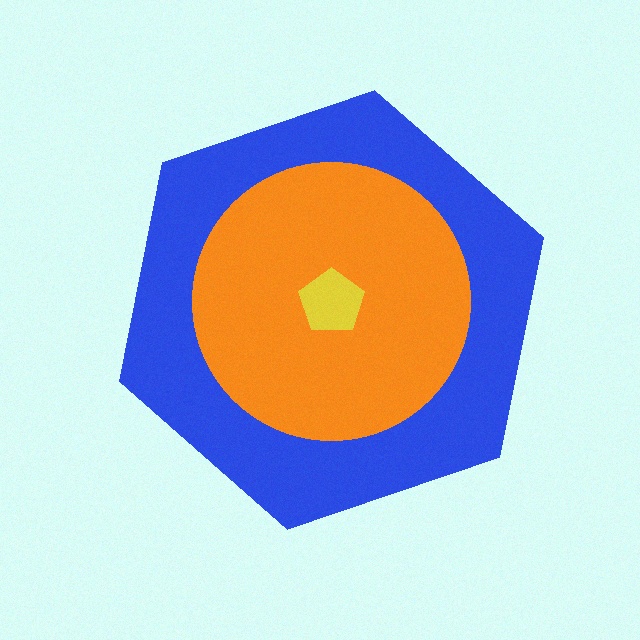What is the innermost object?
The yellow pentagon.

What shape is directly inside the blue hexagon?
The orange circle.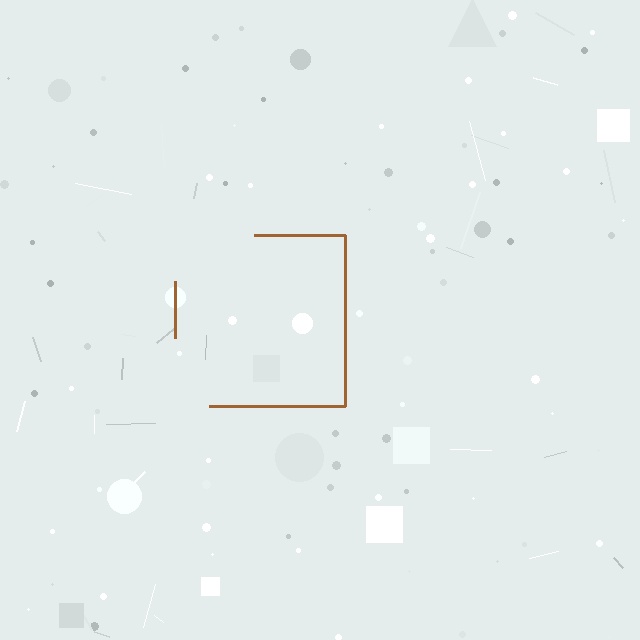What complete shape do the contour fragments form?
The contour fragments form a square.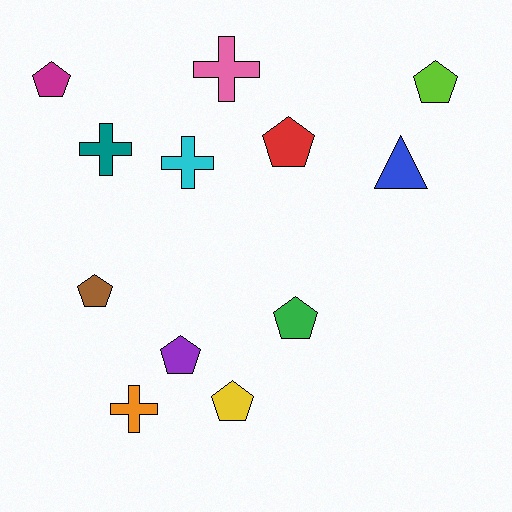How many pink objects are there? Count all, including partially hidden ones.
There is 1 pink object.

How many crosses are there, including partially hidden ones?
There are 4 crosses.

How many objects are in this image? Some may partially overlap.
There are 12 objects.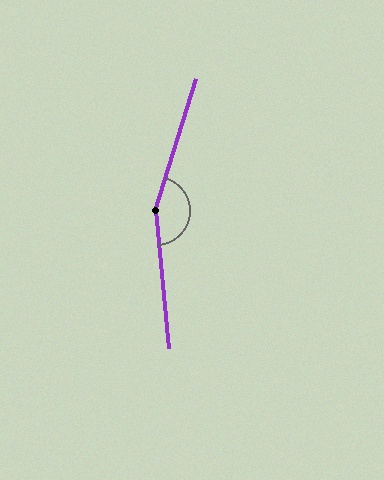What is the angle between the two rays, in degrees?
Approximately 158 degrees.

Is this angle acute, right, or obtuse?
It is obtuse.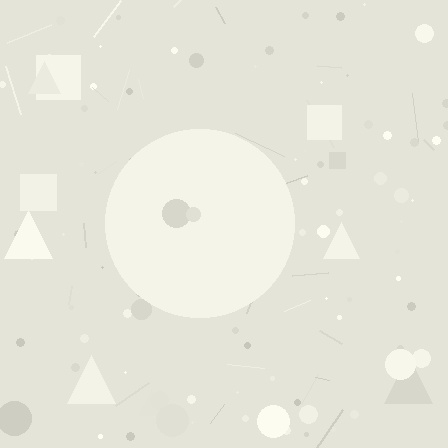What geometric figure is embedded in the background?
A circle is embedded in the background.